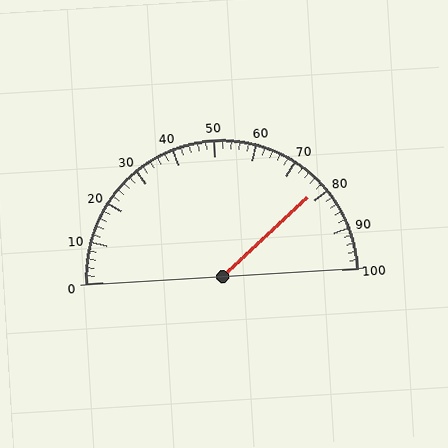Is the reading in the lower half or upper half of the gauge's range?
The reading is in the upper half of the range (0 to 100).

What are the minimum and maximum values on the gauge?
The gauge ranges from 0 to 100.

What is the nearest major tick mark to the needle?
The nearest major tick mark is 80.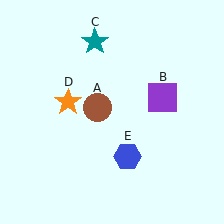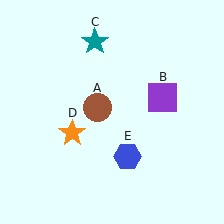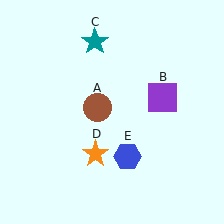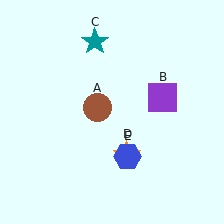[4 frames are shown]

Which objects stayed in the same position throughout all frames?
Brown circle (object A) and purple square (object B) and teal star (object C) and blue hexagon (object E) remained stationary.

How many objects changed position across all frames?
1 object changed position: orange star (object D).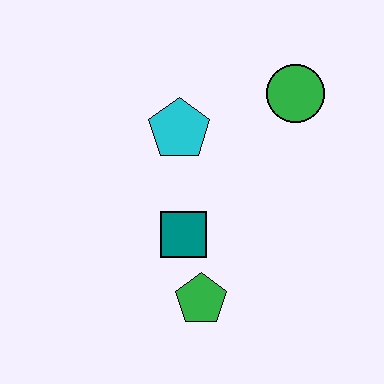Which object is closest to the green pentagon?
The teal square is closest to the green pentagon.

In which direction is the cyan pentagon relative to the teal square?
The cyan pentagon is above the teal square.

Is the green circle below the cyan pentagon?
No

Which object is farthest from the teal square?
The green circle is farthest from the teal square.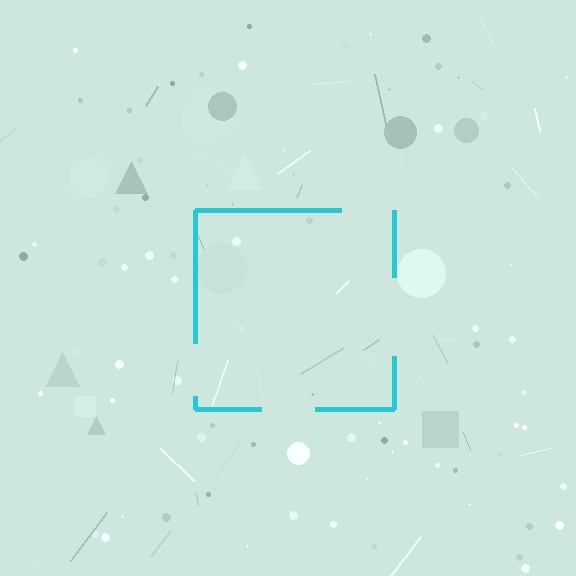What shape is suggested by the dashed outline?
The dashed outline suggests a square.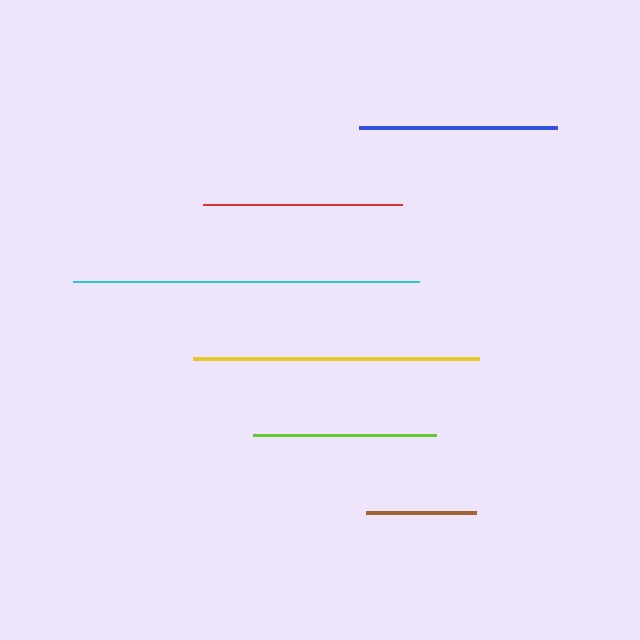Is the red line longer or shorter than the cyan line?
The cyan line is longer than the red line.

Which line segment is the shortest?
The brown line is the shortest at approximately 110 pixels.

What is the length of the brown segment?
The brown segment is approximately 110 pixels long.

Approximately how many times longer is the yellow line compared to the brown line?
The yellow line is approximately 2.6 times the length of the brown line.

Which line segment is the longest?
The cyan line is the longest at approximately 346 pixels.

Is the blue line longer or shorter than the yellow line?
The yellow line is longer than the blue line.